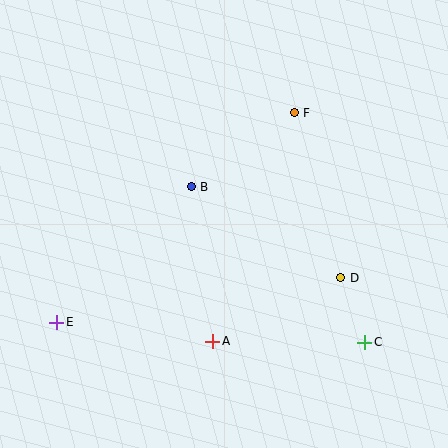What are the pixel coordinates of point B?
Point B is at (191, 187).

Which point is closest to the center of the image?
Point B at (191, 187) is closest to the center.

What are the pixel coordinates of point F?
Point F is at (294, 113).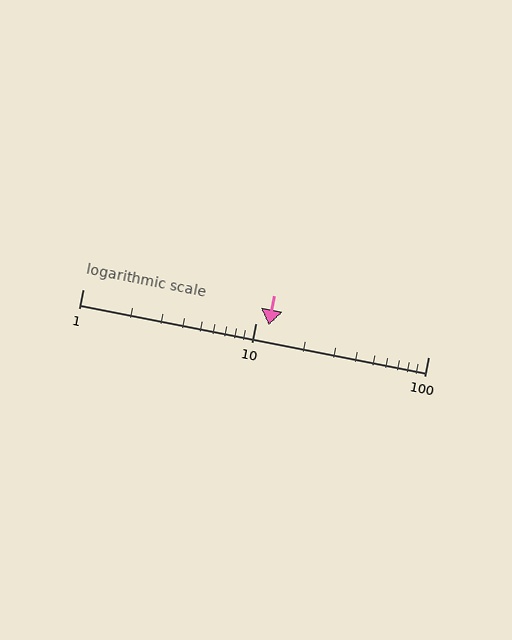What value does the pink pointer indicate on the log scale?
The pointer indicates approximately 12.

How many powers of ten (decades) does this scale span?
The scale spans 2 decades, from 1 to 100.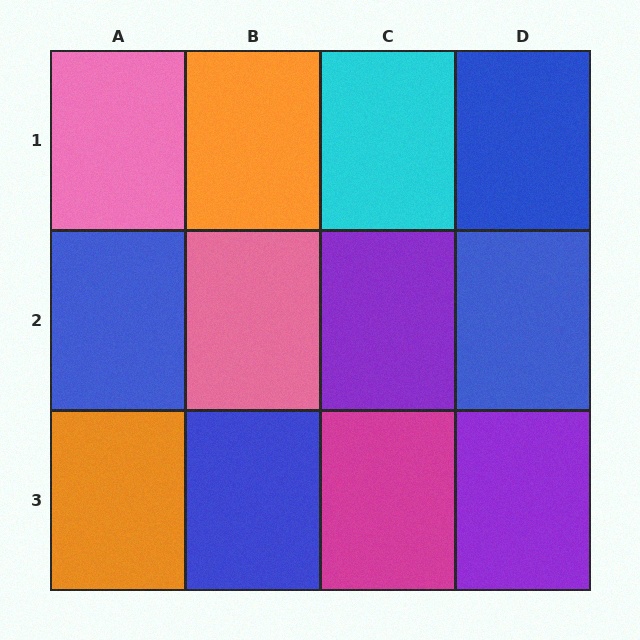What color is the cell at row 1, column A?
Pink.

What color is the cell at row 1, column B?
Orange.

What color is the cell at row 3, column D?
Purple.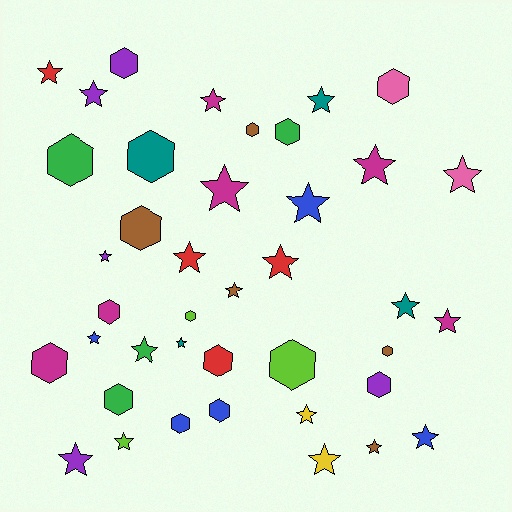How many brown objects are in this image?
There are 5 brown objects.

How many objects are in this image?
There are 40 objects.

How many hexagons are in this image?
There are 17 hexagons.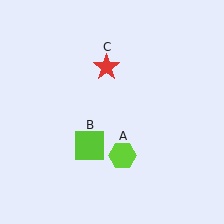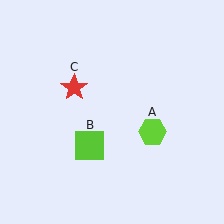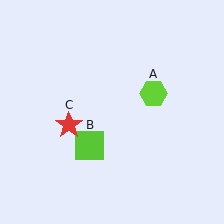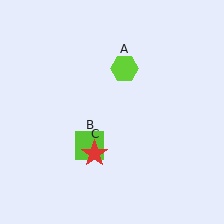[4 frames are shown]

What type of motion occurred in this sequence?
The lime hexagon (object A), red star (object C) rotated counterclockwise around the center of the scene.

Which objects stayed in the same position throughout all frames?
Lime square (object B) remained stationary.